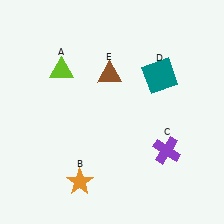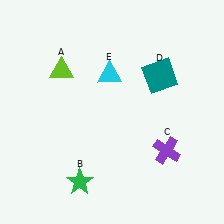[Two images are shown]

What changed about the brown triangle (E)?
In Image 1, E is brown. In Image 2, it changed to cyan.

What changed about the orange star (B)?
In Image 1, B is orange. In Image 2, it changed to green.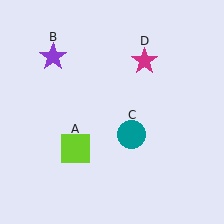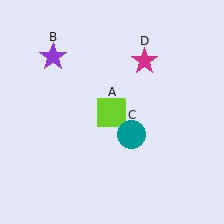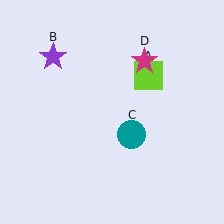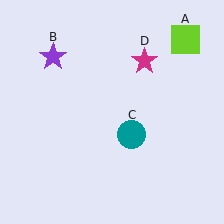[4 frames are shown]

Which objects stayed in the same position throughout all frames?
Purple star (object B) and teal circle (object C) and magenta star (object D) remained stationary.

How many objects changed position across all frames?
1 object changed position: lime square (object A).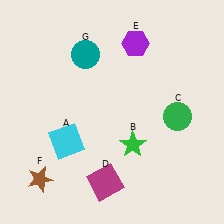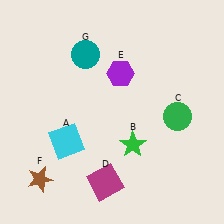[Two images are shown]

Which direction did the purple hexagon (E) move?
The purple hexagon (E) moved down.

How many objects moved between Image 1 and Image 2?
1 object moved between the two images.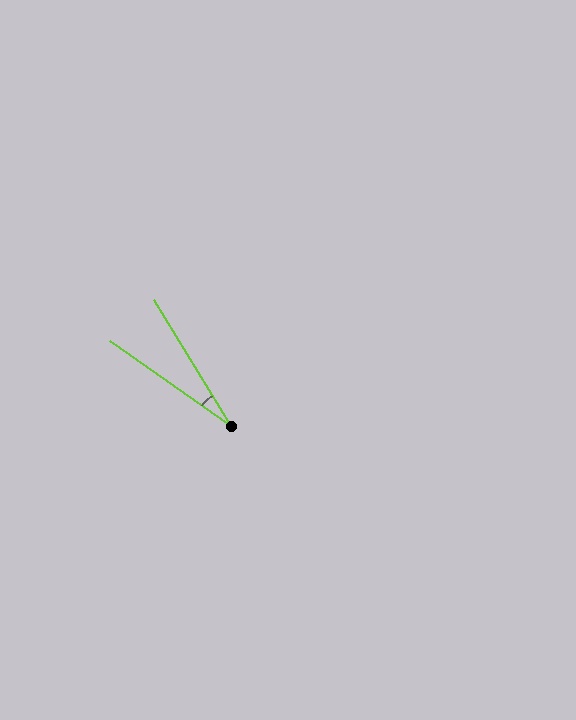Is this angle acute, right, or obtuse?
It is acute.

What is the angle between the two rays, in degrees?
Approximately 23 degrees.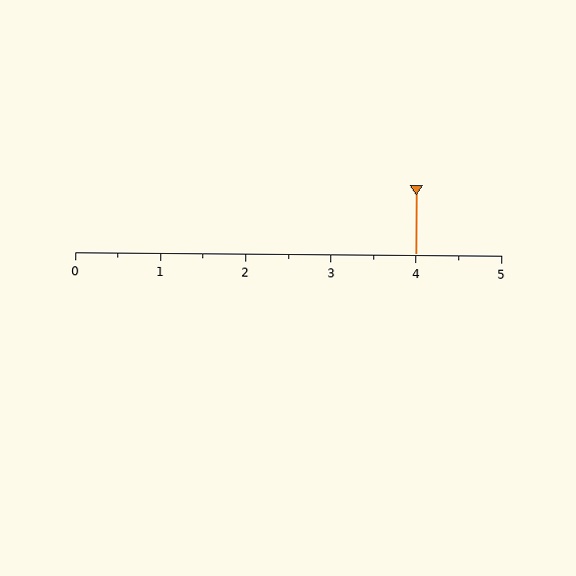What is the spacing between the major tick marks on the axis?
The major ticks are spaced 1 apart.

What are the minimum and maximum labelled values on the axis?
The axis runs from 0 to 5.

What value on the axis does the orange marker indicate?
The marker indicates approximately 4.